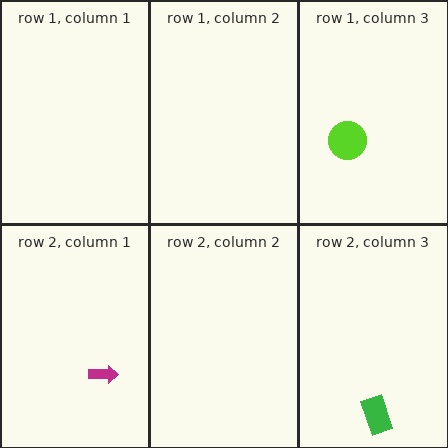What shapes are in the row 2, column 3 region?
The green rectangle.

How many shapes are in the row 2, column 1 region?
1.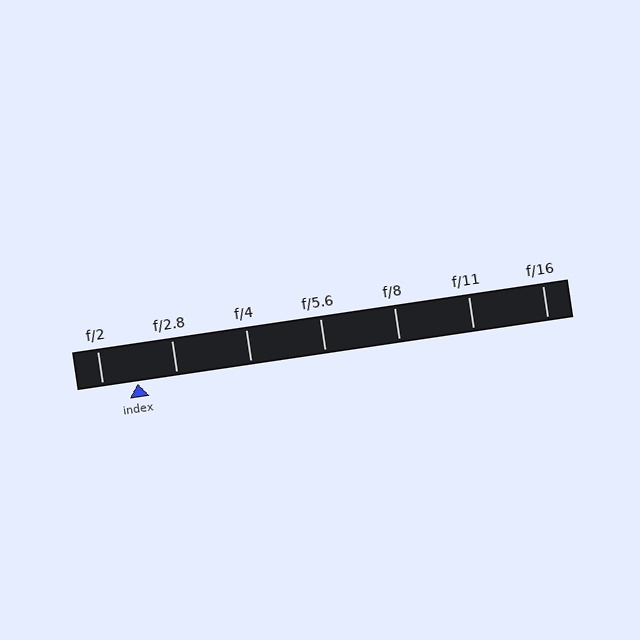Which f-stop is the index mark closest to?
The index mark is closest to f/2.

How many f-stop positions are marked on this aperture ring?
There are 7 f-stop positions marked.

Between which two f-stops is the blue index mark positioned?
The index mark is between f/2 and f/2.8.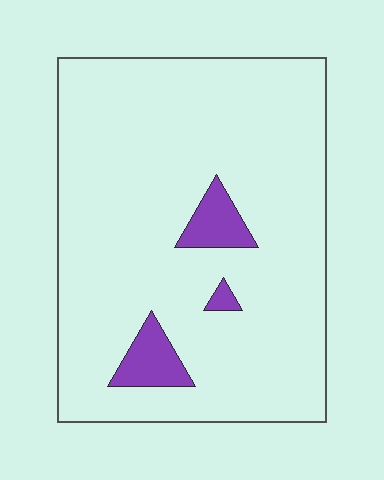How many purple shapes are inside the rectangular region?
3.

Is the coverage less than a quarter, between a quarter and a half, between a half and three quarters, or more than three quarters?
Less than a quarter.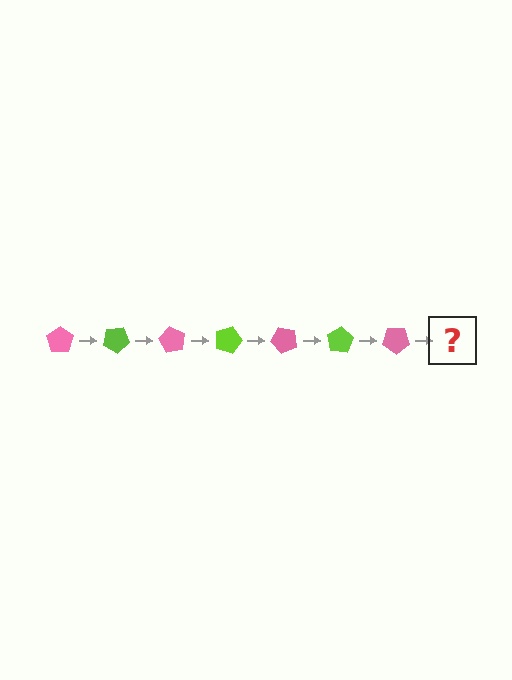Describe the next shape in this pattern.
It should be a lime pentagon, rotated 210 degrees from the start.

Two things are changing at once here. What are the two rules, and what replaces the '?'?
The two rules are that it rotates 30 degrees each step and the color cycles through pink and lime. The '?' should be a lime pentagon, rotated 210 degrees from the start.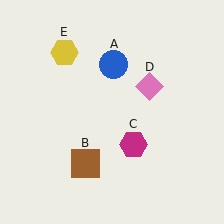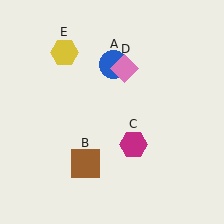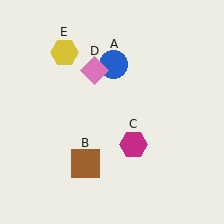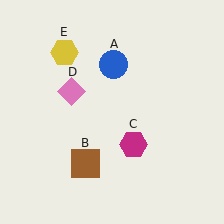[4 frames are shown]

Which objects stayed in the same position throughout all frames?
Blue circle (object A) and brown square (object B) and magenta hexagon (object C) and yellow hexagon (object E) remained stationary.